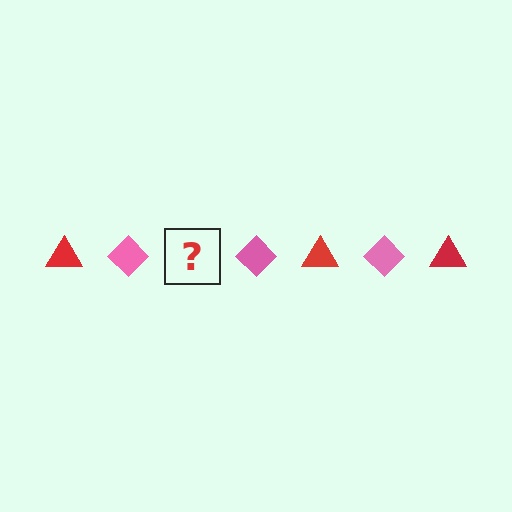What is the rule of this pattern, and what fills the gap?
The rule is that the pattern alternates between red triangle and pink diamond. The gap should be filled with a red triangle.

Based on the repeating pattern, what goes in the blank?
The blank should be a red triangle.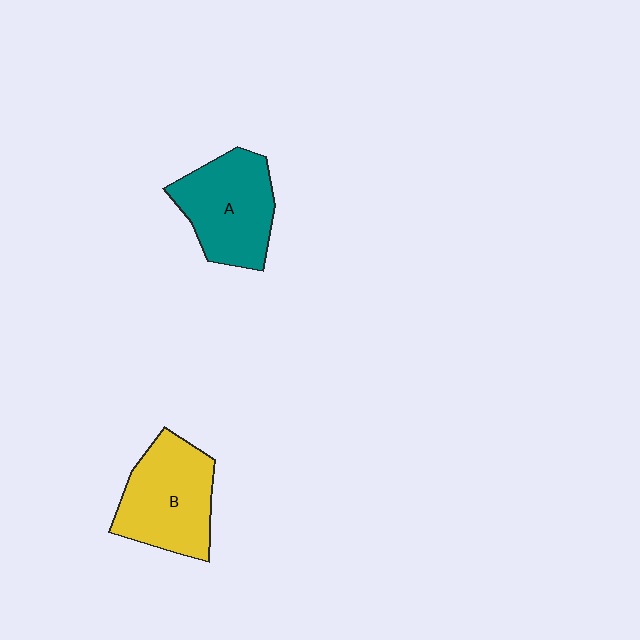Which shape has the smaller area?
Shape A (teal).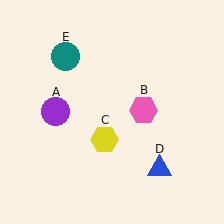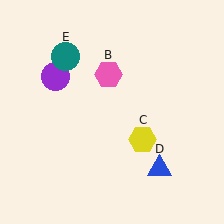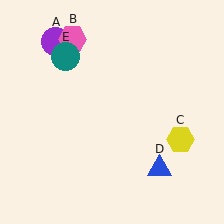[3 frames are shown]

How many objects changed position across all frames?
3 objects changed position: purple circle (object A), pink hexagon (object B), yellow hexagon (object C).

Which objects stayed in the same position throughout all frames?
Blue triangle (object D) and teal circle (object E) remained stationary.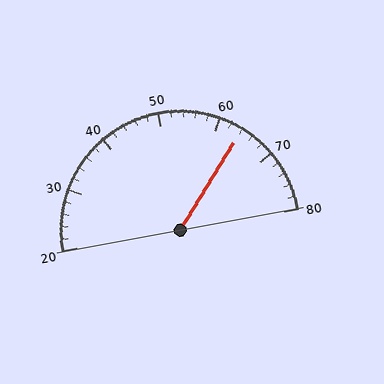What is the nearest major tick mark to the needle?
The nearest major tick mark is 60.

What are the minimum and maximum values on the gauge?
The gauge ranges from 20 to 80.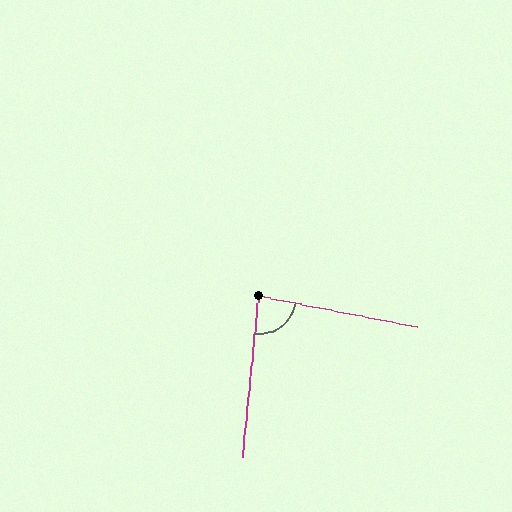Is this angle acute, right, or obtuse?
It is acute.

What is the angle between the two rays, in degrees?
Approximately 85 degrees.